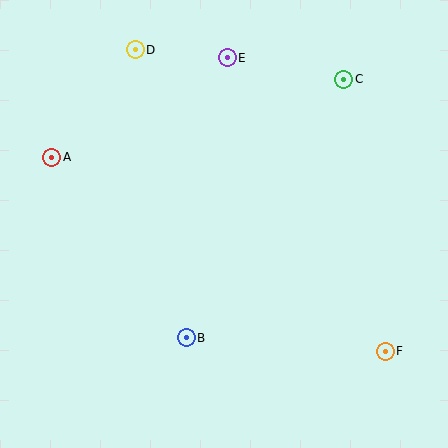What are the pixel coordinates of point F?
Point F is at (385, 351).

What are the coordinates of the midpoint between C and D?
The midpoint between C and D is at (240, 64).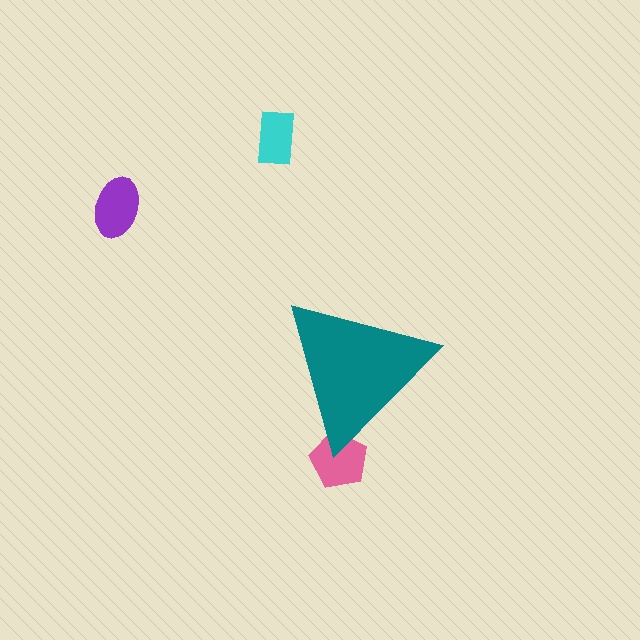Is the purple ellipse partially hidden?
No, the purple ellipse is fully visible.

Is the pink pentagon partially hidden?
Yes, the pink pentagon is partially hidden behind the teal triangle.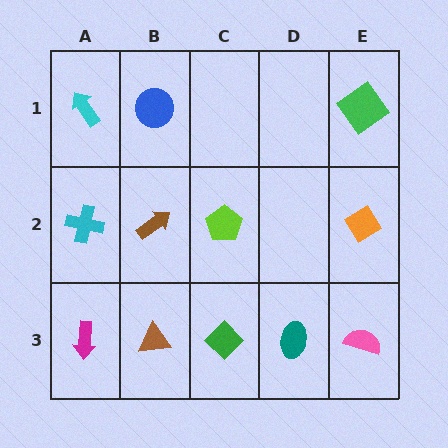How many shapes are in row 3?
5 shapes.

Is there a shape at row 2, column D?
No, that cell is empty.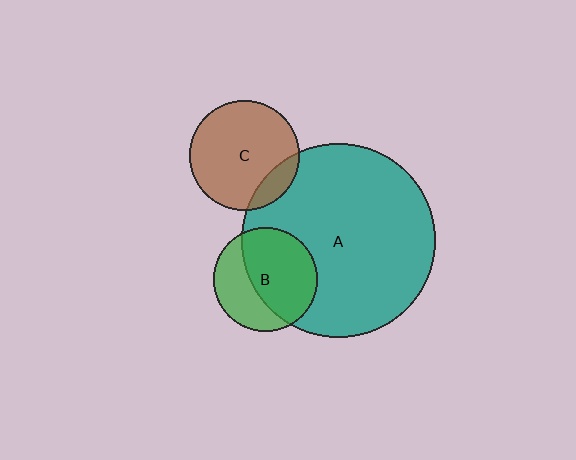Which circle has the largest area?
Circle A (teal).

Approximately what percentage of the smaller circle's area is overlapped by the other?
Approximately 60%.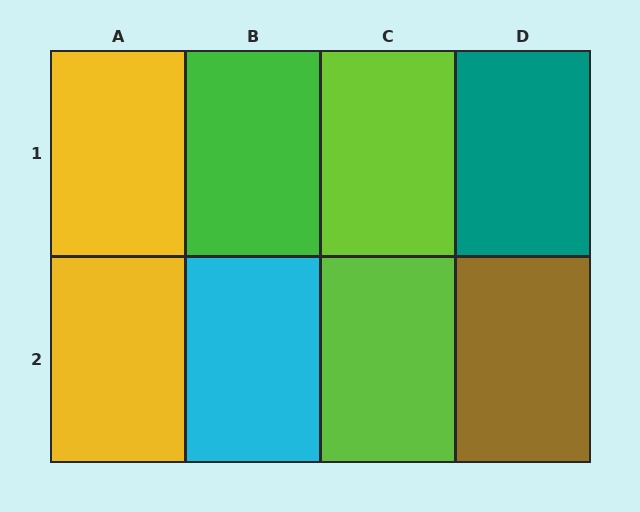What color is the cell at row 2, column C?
Lime.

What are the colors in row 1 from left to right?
Yellow, green, lime, teal.